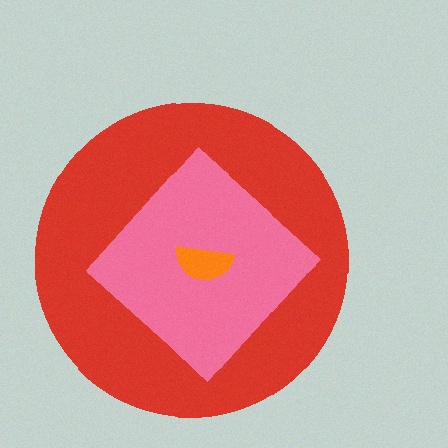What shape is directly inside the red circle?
The pink diamond.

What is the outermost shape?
The red circle.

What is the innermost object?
The orange semicircle.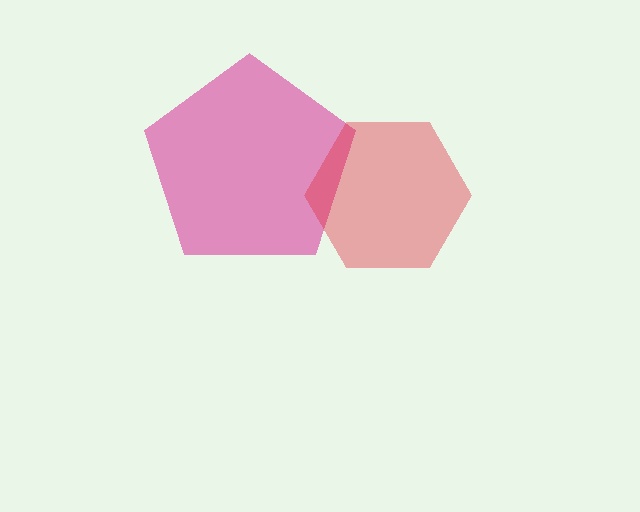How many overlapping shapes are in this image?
There are 2 overlapping shapes in the image.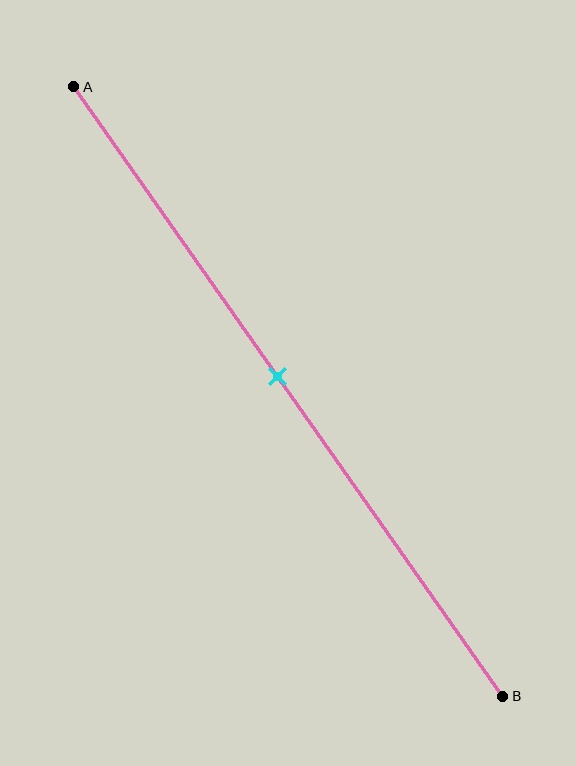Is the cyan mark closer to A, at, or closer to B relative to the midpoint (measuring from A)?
The cyan mark is approximately at the midpoint of segment AB.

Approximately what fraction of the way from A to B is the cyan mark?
The cyan mark is approximately 50% of the way from A to B.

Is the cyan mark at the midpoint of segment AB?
Yes, the mark is approximately at the midpoint.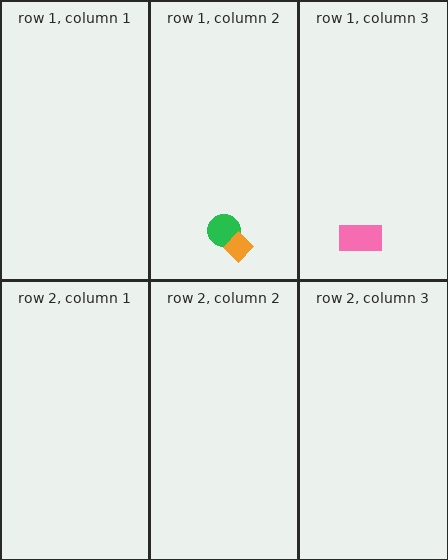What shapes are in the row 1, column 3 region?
The pink rectangle.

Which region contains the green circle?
The row 1, column 2 region.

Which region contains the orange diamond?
The row 1, column 2 region.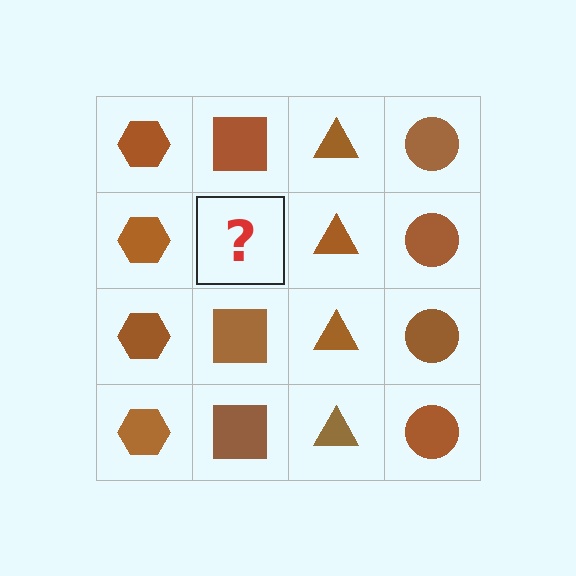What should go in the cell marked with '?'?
The missing cell should contain a brown square.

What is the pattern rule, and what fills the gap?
The rule is that each column has a consistent shape. The gap should be filled with a brown square.